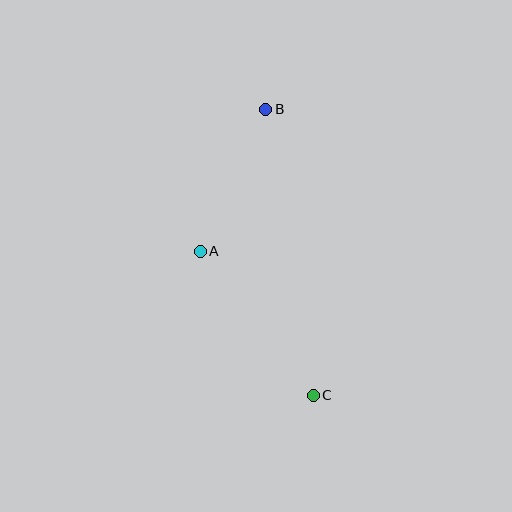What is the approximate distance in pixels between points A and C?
The distance between A and C is approximately 183 pixels.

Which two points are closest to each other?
Points A and B are closest to each other.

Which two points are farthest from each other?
Points B and C are farthest from each other.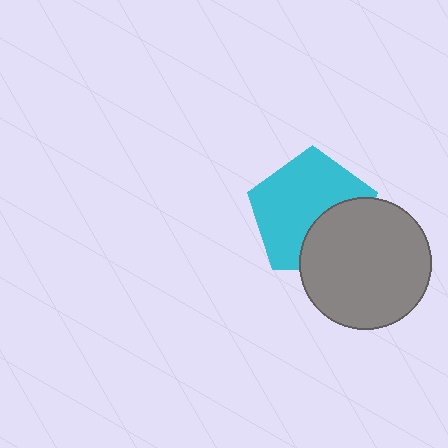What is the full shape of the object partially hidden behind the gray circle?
The partially hidden object is a cyan pentagon.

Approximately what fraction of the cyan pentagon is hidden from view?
Roughly 34% of the cyan pentagon is hidden behind the gray circle.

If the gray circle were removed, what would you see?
You would see the complete cyan pentagon.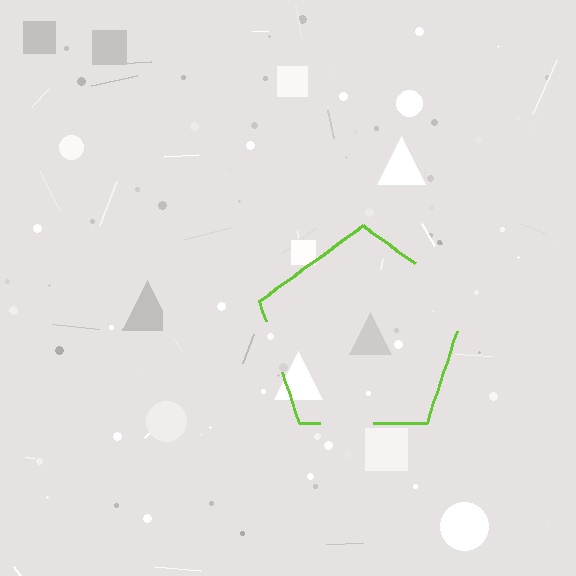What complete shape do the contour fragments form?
The contour fragments form a pentagon.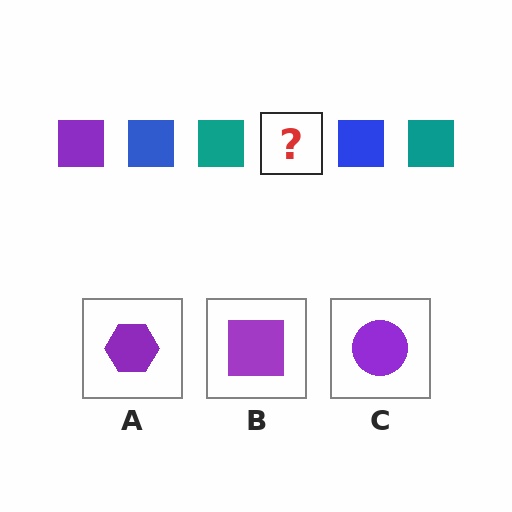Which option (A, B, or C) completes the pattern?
B.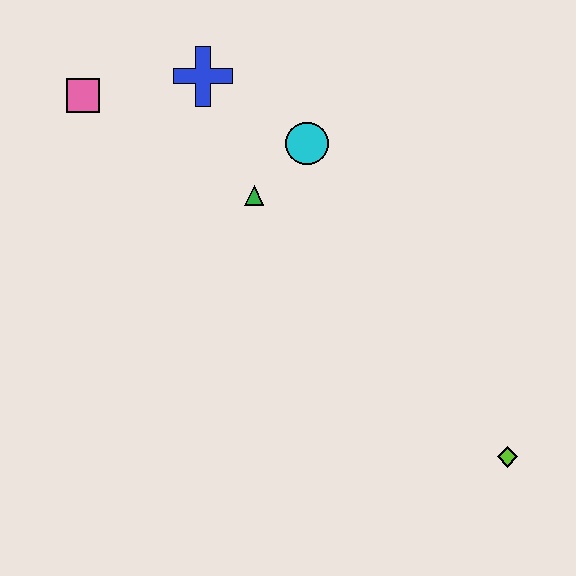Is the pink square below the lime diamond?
No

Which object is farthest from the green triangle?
The lime diamond is farthest from the green triangle.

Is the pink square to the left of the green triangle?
Yes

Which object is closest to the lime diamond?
The green triangle is closest to the lime diamond.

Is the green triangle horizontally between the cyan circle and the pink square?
Yes